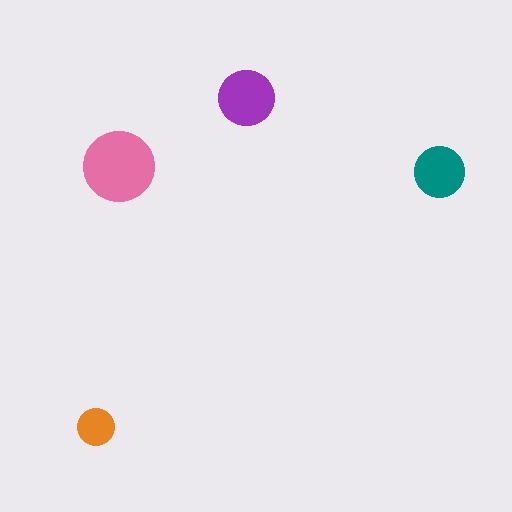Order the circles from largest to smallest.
the pink one, the purple one, the teal one, the orange one.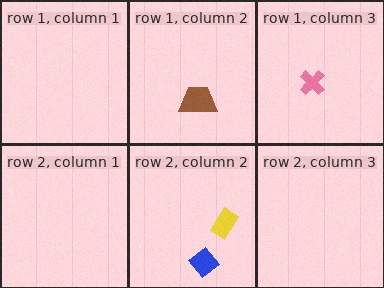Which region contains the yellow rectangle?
The row 2, column 2 region.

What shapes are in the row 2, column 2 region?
The yellow rectangle, the blue diamond.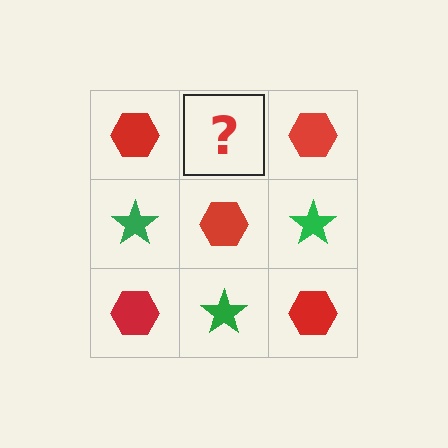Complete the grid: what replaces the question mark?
The question mark should be replaced with a green star.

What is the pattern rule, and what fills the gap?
The rule is that it alternates red hexagon and green star in a checkerboard pattern. The gap should be filled with a green star.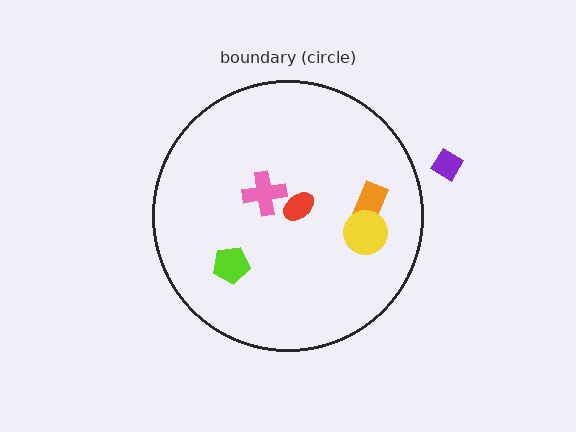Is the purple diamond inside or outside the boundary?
Outside.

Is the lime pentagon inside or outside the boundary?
Inside.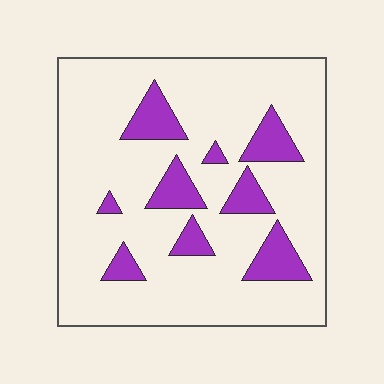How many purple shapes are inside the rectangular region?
9.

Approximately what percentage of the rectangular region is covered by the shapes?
Approximately 15%.